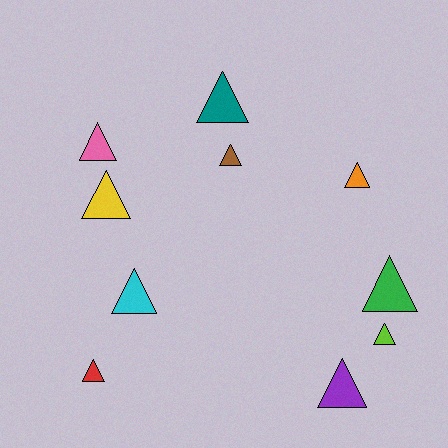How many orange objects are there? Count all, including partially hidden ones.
There is 1 orange object.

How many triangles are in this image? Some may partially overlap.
There are 10 triangles.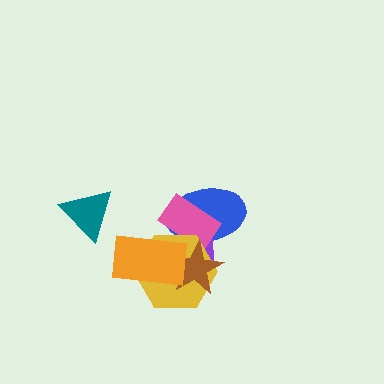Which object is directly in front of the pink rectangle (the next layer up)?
The yellow hexagon is directly in front of the pink rectangle.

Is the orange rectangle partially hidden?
No, no other shape covers it.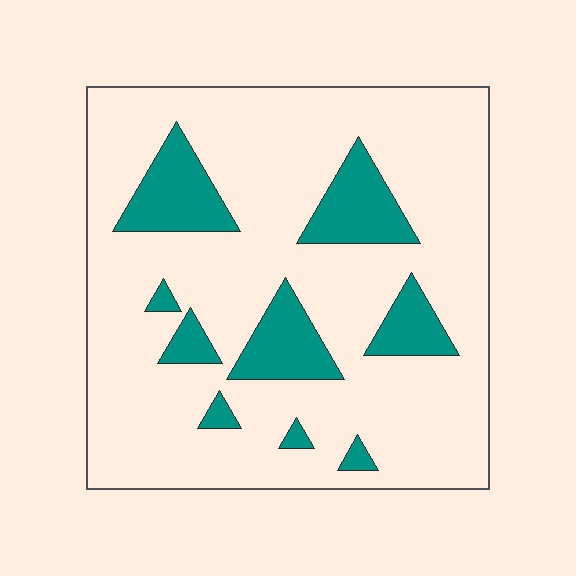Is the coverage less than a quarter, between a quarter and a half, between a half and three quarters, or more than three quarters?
Less than a quarter.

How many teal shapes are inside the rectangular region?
9.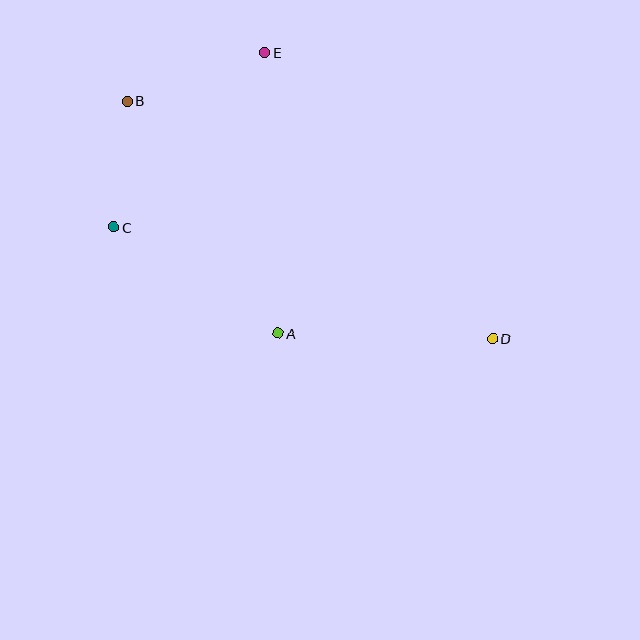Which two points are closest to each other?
Points B and C are closest to each other.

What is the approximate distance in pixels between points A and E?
The distance between A and E is approximately 281 pixels.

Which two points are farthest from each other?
Points B and D are farthest from each other.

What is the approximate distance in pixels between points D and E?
The distance between D and E is approximately 366 pixels.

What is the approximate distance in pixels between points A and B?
The distance between A and B is approximately 277 pixels.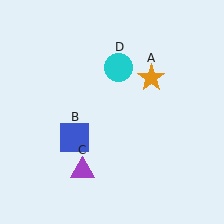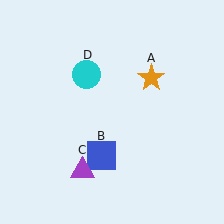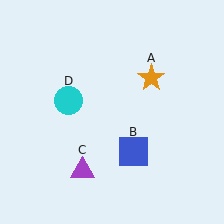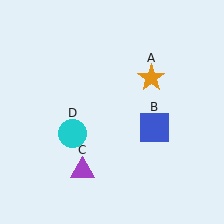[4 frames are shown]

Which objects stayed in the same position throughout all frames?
Orange star (object A) and purple triangle (object C) remained stationary.